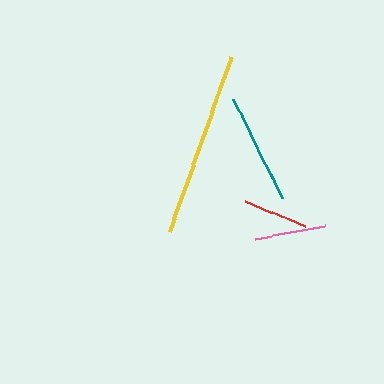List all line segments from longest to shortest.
From longest to shortest: yellow, teal, pink, red.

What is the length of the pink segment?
The pink segment is approximately 71 pixels long.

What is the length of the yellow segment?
The yellow segment is approximately 186 pixels long.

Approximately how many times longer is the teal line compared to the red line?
The teal line is approximately 1.7 times the length of the red line.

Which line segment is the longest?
The yellow line is the longest at approximately 186 pixels.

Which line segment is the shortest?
The red line is the shortest at approximately 64 pixels.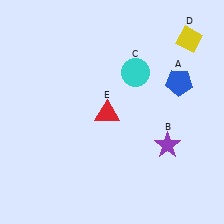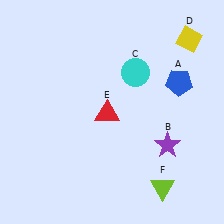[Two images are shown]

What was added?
A lime triangle (F) was added in Image 2.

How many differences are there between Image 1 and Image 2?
There is 1 difference between the two images.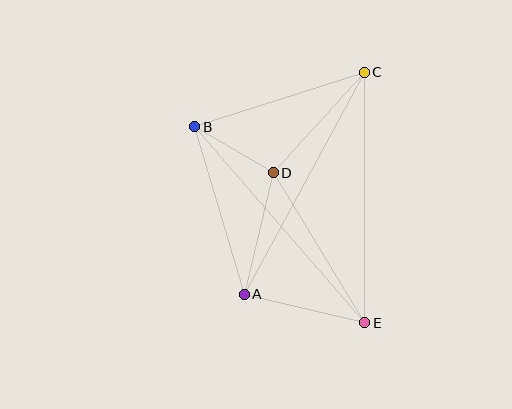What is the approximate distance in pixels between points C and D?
The distance between C and D is approximately 135 pixels.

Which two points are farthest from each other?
Points B and E are farthest from each other.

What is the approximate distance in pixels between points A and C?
The distance between A and C is approximately 252 pixels.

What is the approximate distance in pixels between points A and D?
The distance between A and D is approximately 125 pixels.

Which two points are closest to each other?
Points B and D are closest to each other.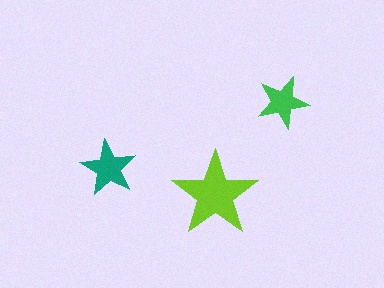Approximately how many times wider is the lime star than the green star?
About 1.5 times wider.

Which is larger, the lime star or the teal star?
The lime one.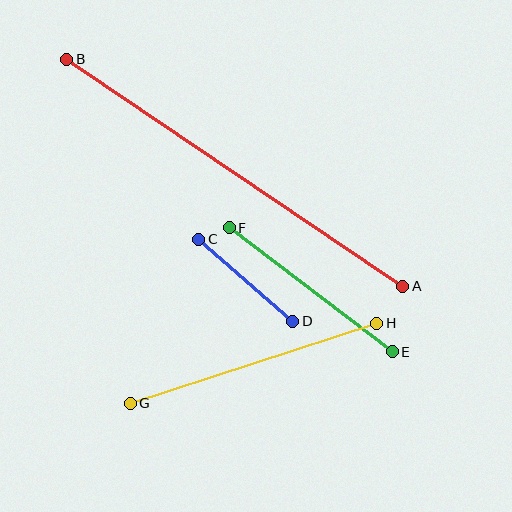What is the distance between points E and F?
The distance is approximately 204 pixels.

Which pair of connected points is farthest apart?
Points A and B are farthest apart.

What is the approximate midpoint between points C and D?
The midpoint is at approximately (246, 280) pixels.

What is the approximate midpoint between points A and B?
The midpoint is at approximately (235, 173) pixels.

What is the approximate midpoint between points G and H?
The midpoint is at approximately (254, 363) pixels.